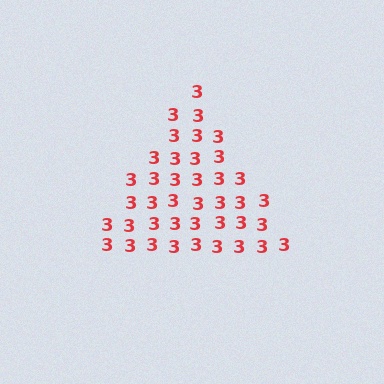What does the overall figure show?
The overall figure shows a triangle.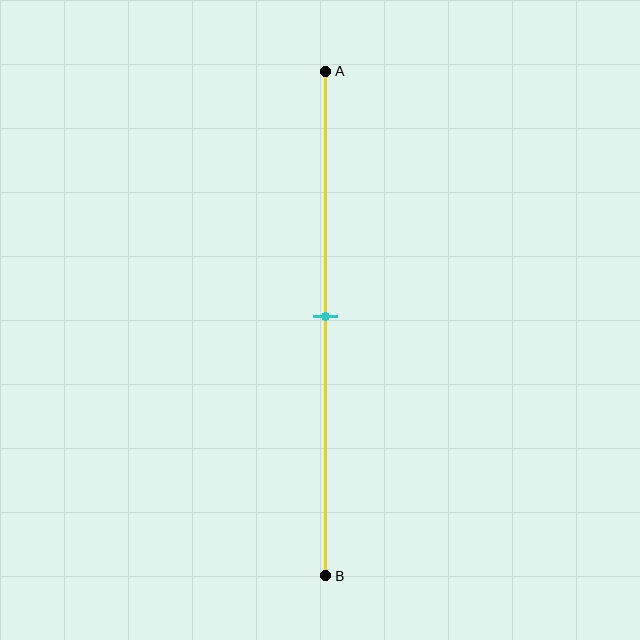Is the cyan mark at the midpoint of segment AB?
Yes, the mark is approximately at the midpoint.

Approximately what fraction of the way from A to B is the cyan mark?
The cyan mark is approximately 50% of the way from A to B.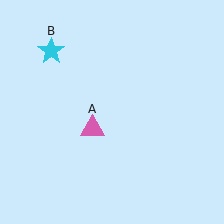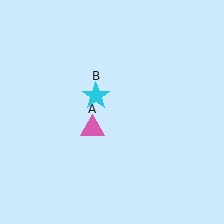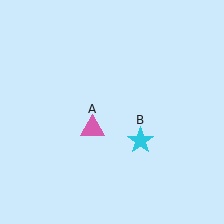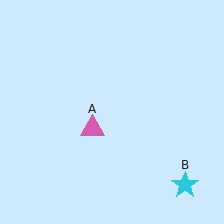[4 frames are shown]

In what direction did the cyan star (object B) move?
The cyan star (object B) moved down and to the right.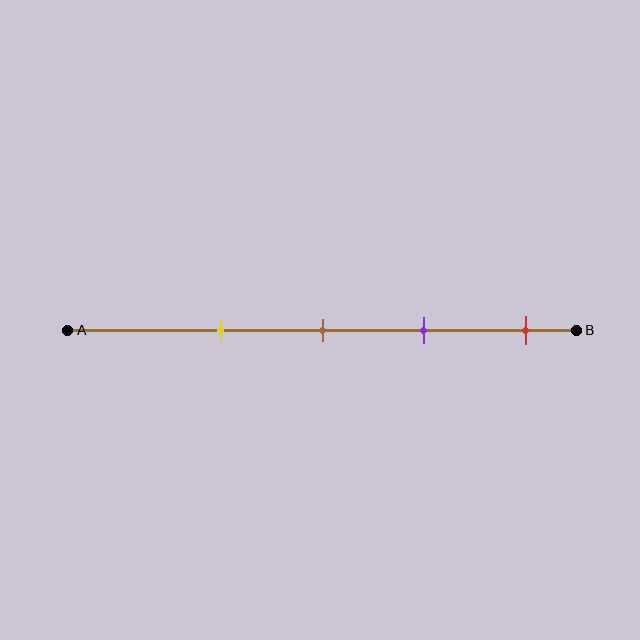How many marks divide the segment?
There are 4 marks dividing the segment.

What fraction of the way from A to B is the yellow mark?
The yellow mark is approximately 30% (0.3) of the way from A to B.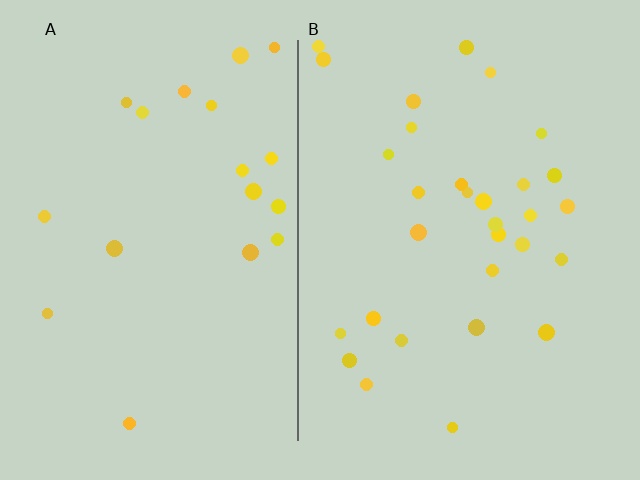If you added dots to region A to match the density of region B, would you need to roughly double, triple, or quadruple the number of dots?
Approximately double.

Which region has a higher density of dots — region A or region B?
B (the right).